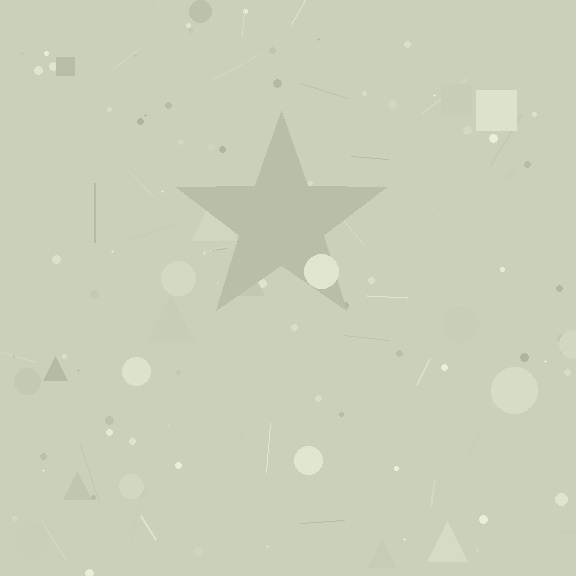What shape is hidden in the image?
A star is hidden in the image.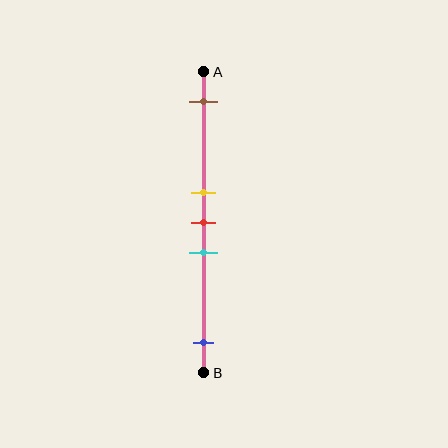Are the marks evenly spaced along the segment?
No, the marks are not evenly spaced.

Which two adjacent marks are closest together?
The yellow and red marks are the closest adjacent pair.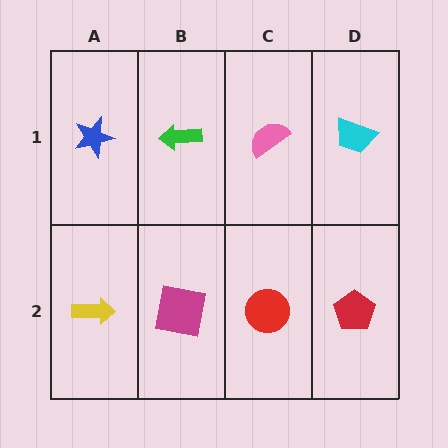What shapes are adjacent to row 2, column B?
A green arrow (row 1, column B), a yellow arrow (row 2, column A), a red circle (row 2, column C).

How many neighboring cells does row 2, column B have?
3.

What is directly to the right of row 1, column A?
A green arrow.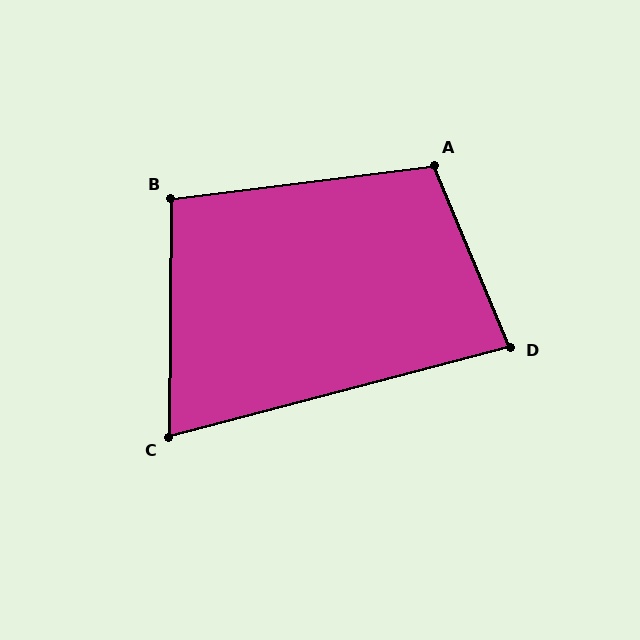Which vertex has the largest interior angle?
A, at approximately 105 degrees.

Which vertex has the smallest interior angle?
C, at approximately 75 degrees.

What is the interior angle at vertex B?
Approximately 98 degrees (obtuse).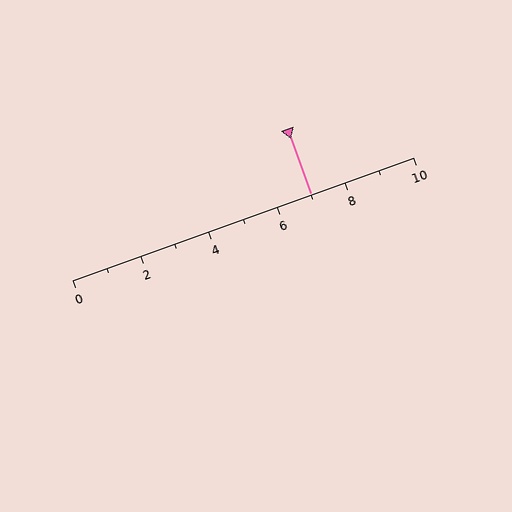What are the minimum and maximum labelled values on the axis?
The axis runs from 0 to 10.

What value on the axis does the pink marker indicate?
The marker indicates approximately 7.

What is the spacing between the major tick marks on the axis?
The major ticks are spaced 2 apart.